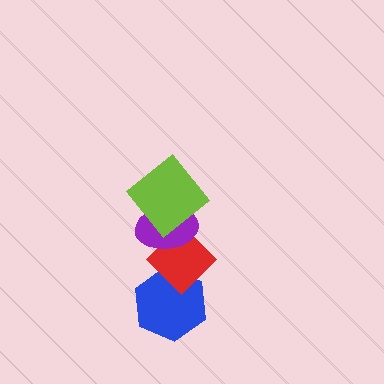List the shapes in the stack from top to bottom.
From top to bottom: the lime diamond, the purple ellipse, the red diamond, the blue hexagon.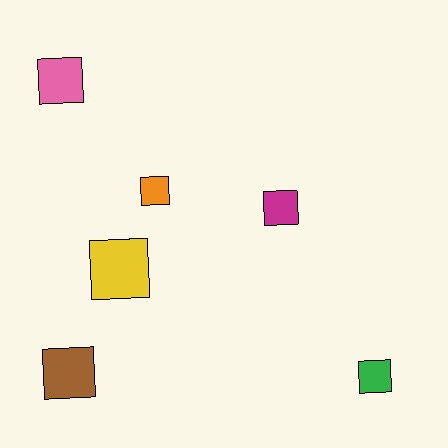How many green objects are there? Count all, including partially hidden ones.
There is 1 green object.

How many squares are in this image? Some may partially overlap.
There are 6 squares.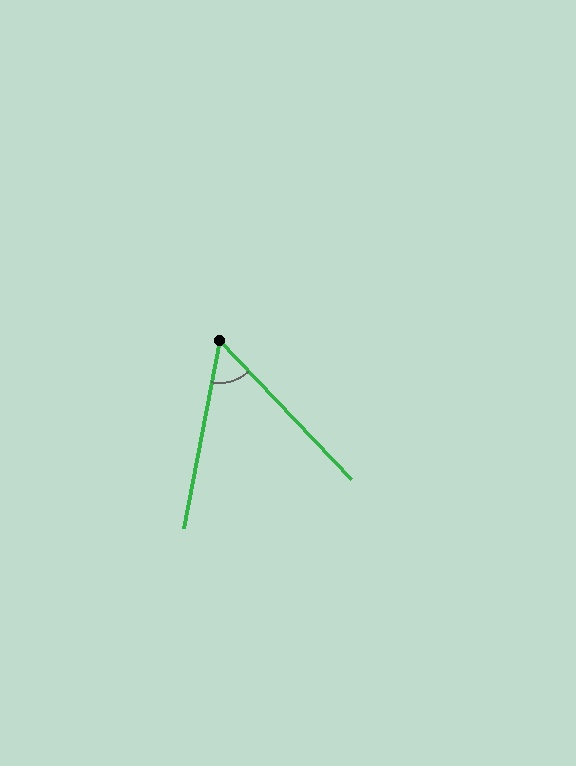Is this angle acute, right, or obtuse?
It is acute.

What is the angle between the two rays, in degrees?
Approximately 54 degrees.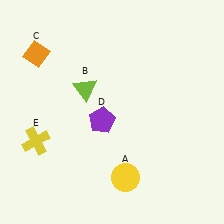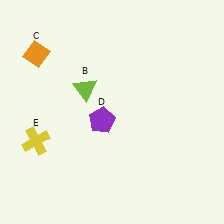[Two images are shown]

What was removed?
The yellow circle (A) was removed in Image 2.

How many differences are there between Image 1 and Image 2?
There is 1 difference between the two images.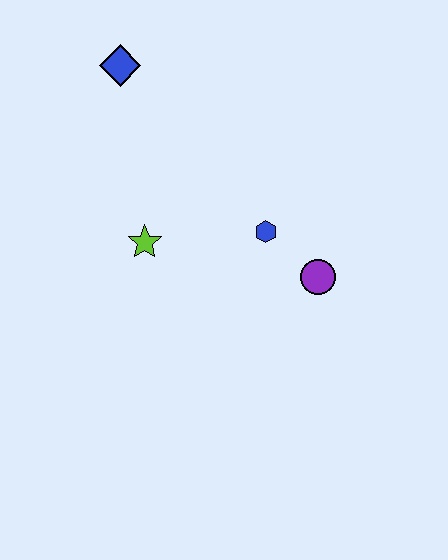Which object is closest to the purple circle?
The blue hexagon is closest to the purple circle.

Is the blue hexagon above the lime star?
Yes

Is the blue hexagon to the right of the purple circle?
No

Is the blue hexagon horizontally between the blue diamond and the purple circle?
Yes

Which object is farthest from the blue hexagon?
The blue diamond is farthest from the blue hexagon.